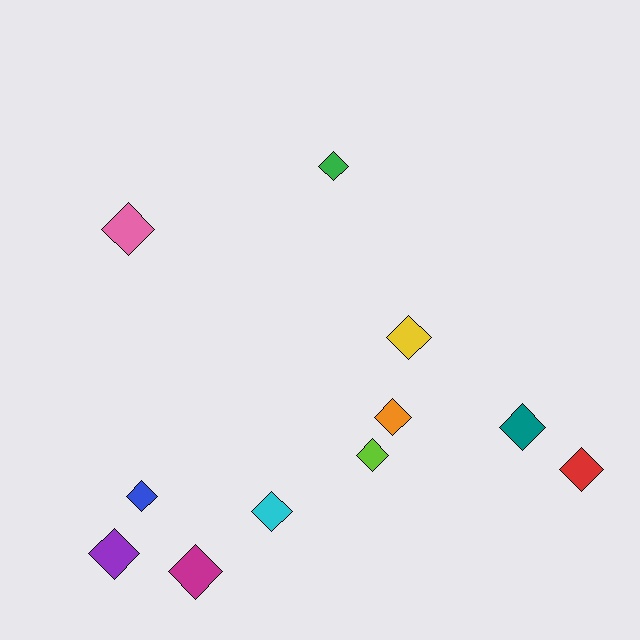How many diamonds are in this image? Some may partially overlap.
There are 11 diamonds.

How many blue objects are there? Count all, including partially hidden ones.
There is 1 blue object.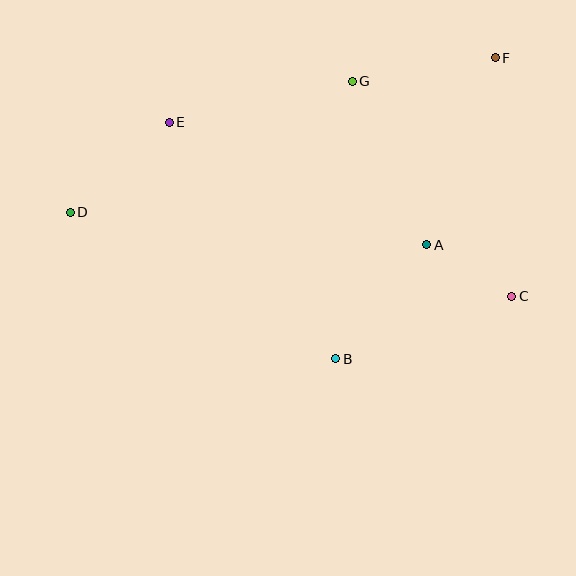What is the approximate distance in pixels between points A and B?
The distance between A and B is approximately 146 pixels.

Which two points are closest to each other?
Points A and C are closest to each other.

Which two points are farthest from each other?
Points D and F are farthest from each other.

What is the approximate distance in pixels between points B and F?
The distance between B and F is approximately 341 pixels.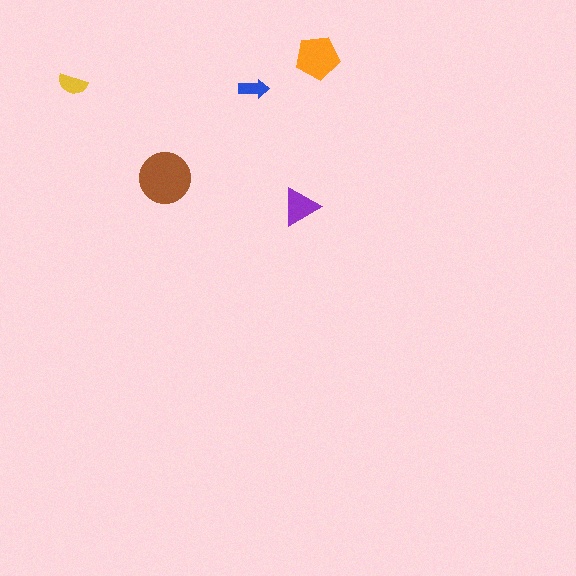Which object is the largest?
The brown circle.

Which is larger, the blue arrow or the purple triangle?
The purple triangle.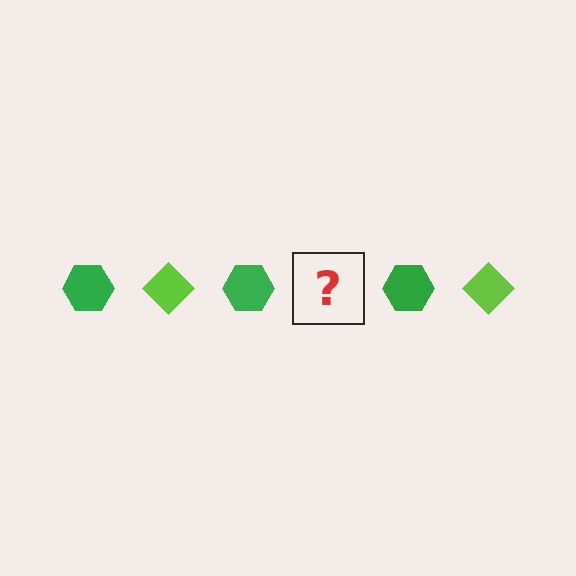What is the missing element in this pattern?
The missing element is a lime diamond.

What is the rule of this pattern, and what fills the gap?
The rule is that the pattern alternates between green hexagon and lime diamond. The gap should be filled with a lime diamond.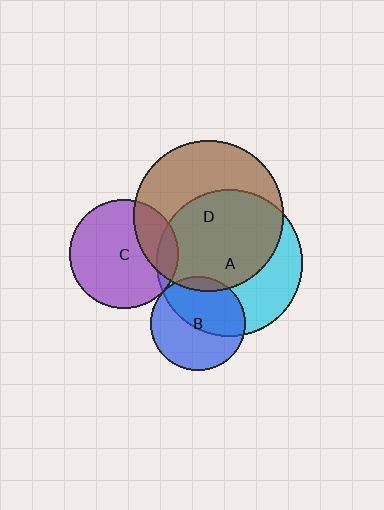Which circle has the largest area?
Circle D (brown).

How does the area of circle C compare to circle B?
Approximately 1.3 times.